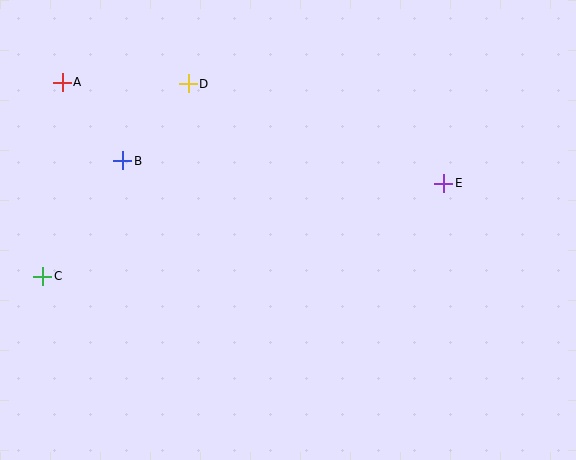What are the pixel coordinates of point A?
Point A is at (62, 82).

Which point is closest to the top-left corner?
Point A is closest to the top-left corner.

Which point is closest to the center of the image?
Point E at (444, 183) is closest to the center.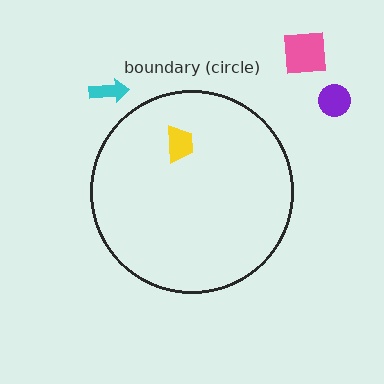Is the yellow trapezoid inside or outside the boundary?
Inside.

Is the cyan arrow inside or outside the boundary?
Outside.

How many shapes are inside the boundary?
1 inside, 3 outside.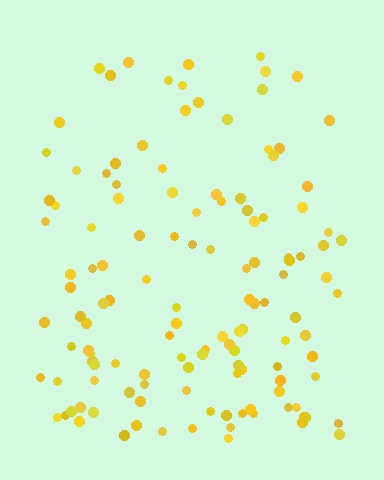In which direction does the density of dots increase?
From top to bottom, with the bottom side densest.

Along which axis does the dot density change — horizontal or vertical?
Vertical.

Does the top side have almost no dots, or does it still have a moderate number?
Still a moderate number, just noticeably fewer than the bottom.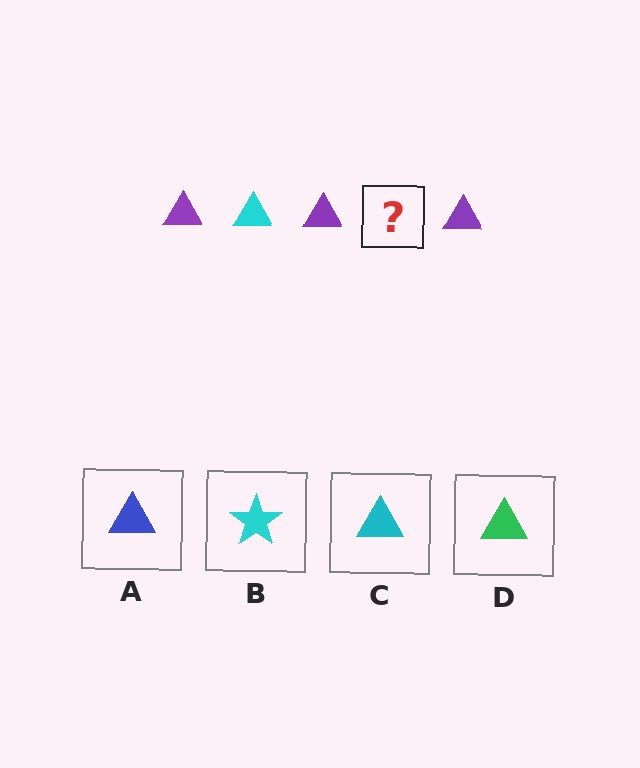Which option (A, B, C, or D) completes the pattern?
C.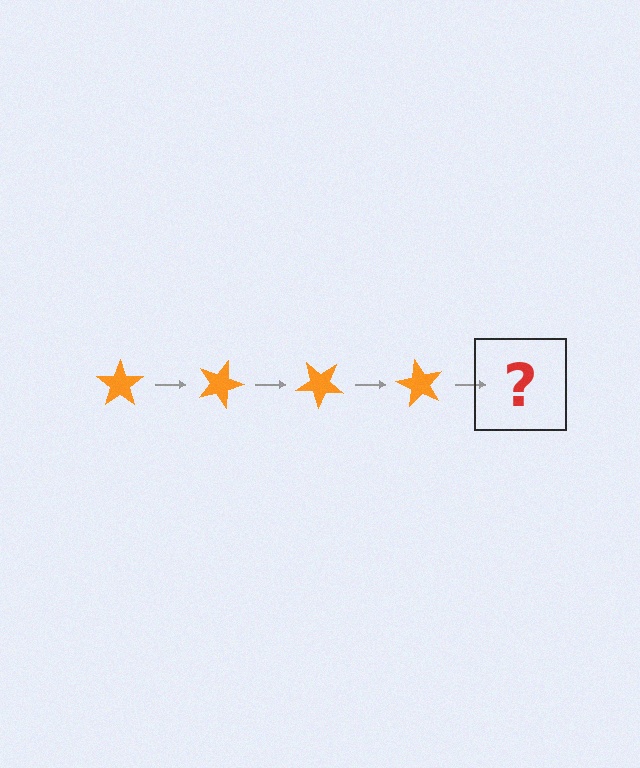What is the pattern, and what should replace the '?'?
The pattern is that the star rotates 20 degrees each step. The '?' should be an orange star rotated 80 degrees.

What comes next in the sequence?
The next element should be an orange star rotated 80 degrees.